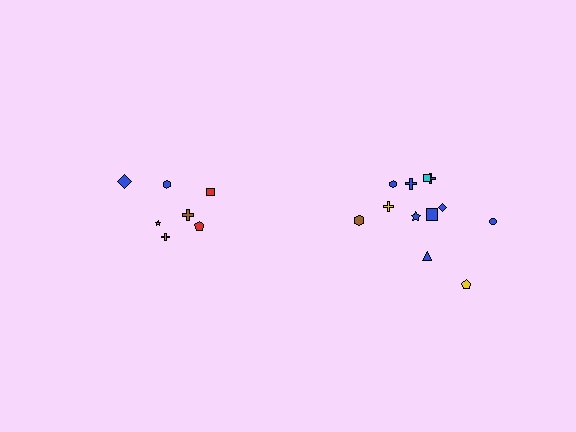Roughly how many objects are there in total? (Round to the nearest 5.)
Roughly 20 objects in total.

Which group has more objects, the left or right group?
The right group.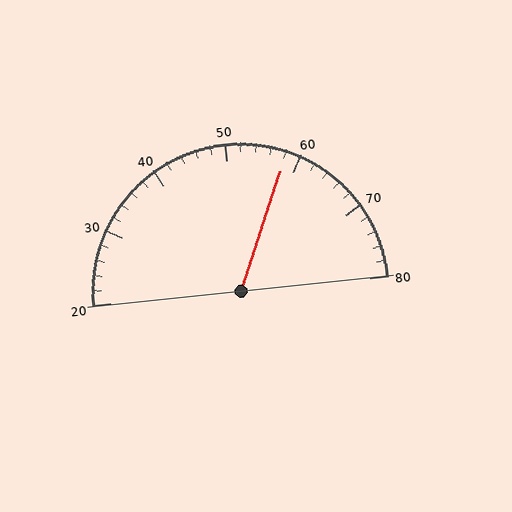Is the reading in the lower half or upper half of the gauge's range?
The reading is in the upper half of the range (20 to 80).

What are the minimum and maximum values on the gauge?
The gauge ranges from 20 to 80.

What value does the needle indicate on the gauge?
The needle indicates approximately 58.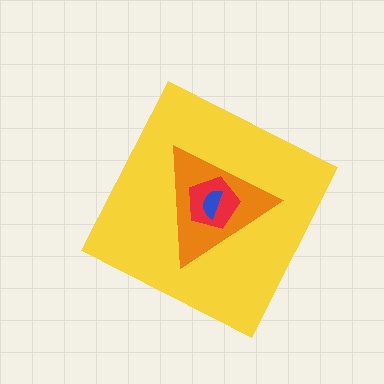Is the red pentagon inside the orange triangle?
Yes.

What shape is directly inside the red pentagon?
The blue semicircle.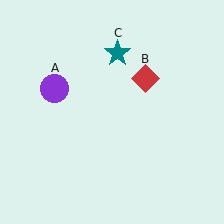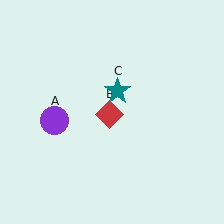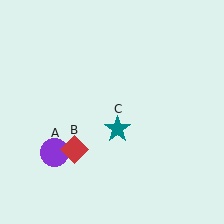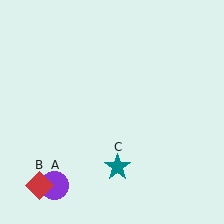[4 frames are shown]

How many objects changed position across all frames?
3 objects changed position: purple circle (object A), red diamond (object B), teal star (object C).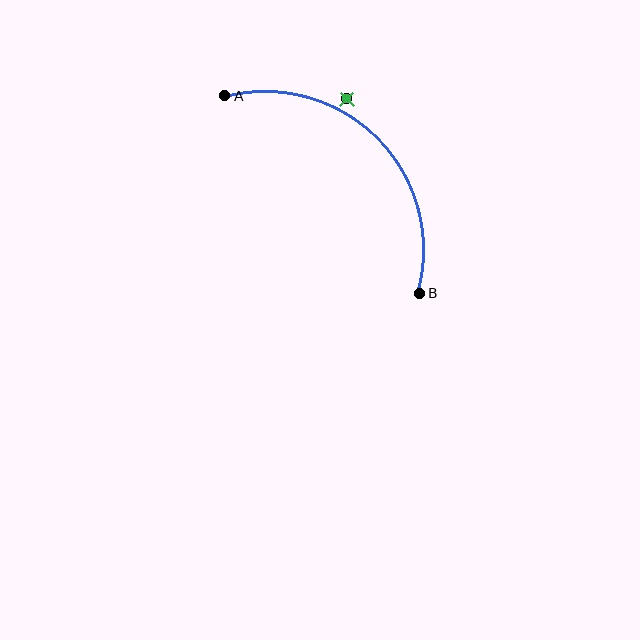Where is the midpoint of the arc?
The arc midpoint is the point on the curve farthest from the straight line joining A and B. It sits above and to the right of that line.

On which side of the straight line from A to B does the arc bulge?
The arc bulges above and to the right of the straight line connecting A and B.